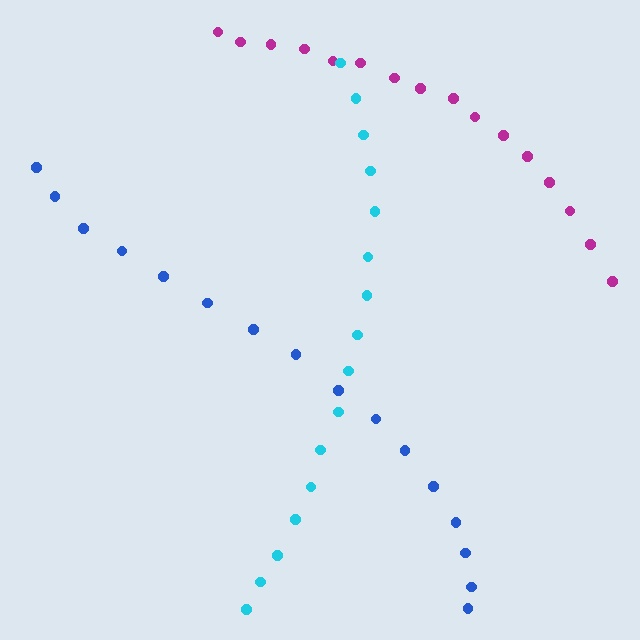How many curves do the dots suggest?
There are 3 distinct paths.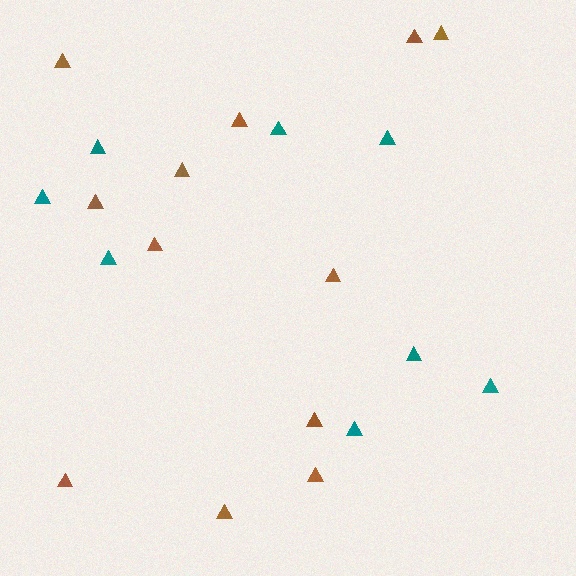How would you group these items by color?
There are 2 groups: one group of teal triangles (8) and one group of brown triangles (12).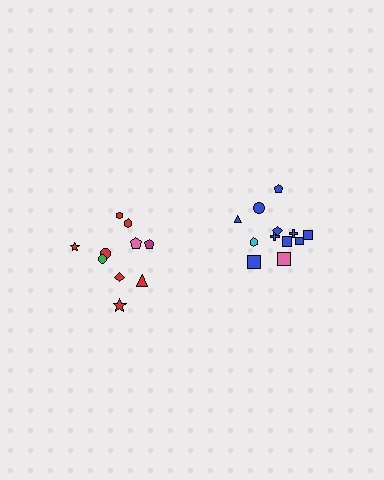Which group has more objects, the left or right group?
The right group.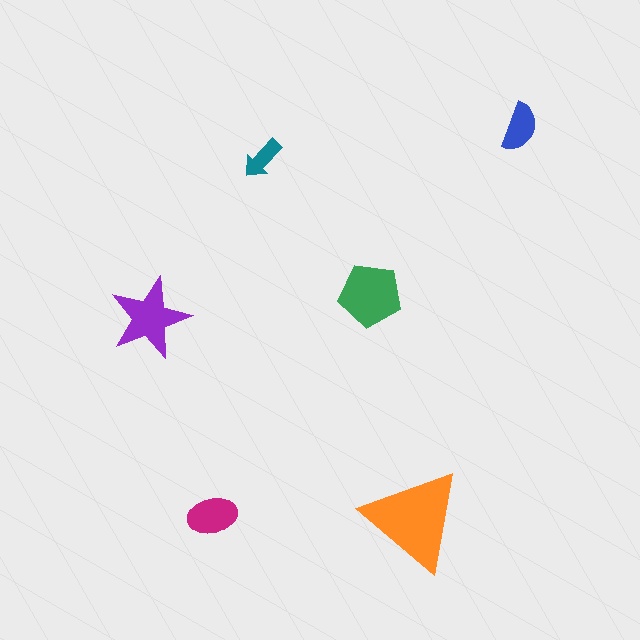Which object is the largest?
The orange triangle.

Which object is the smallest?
The teal arrow.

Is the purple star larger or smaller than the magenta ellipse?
Larger.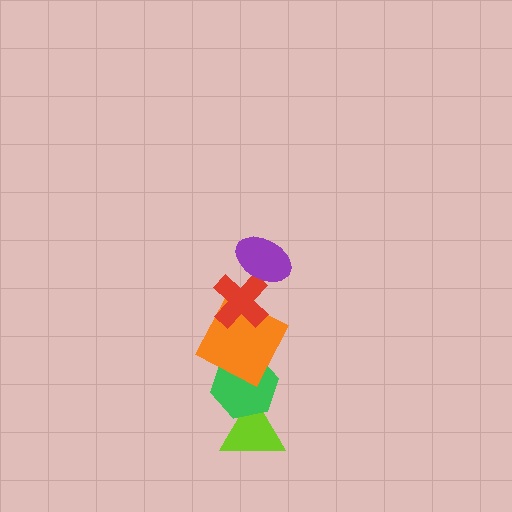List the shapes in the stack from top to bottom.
From top to bottom: the purple ellipse, the red cross, the orange square, the green hexagon, the lime triangle.